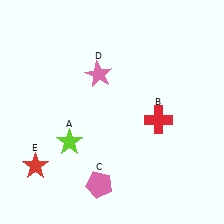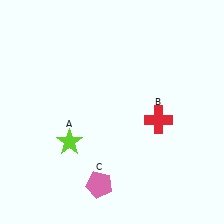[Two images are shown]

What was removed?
The pink star (D), the red star (E) were removed in Image 2.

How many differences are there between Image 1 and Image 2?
There are 2 differences between the two images.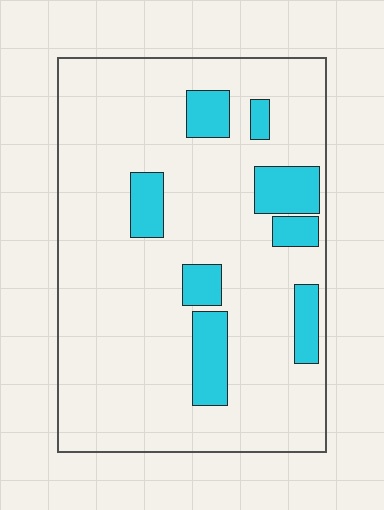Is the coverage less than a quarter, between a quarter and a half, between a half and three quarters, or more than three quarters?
Less than a quarter.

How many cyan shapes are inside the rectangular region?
8.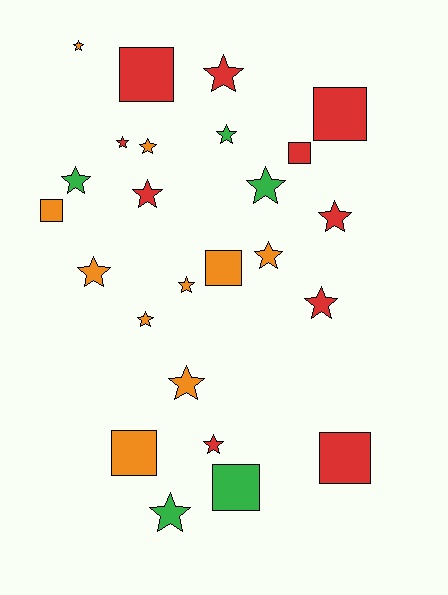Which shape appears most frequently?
Star, with 17 objects.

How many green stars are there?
There are 4 green stars.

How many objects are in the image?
There are 25 objects.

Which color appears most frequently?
Orange, with 10 objects.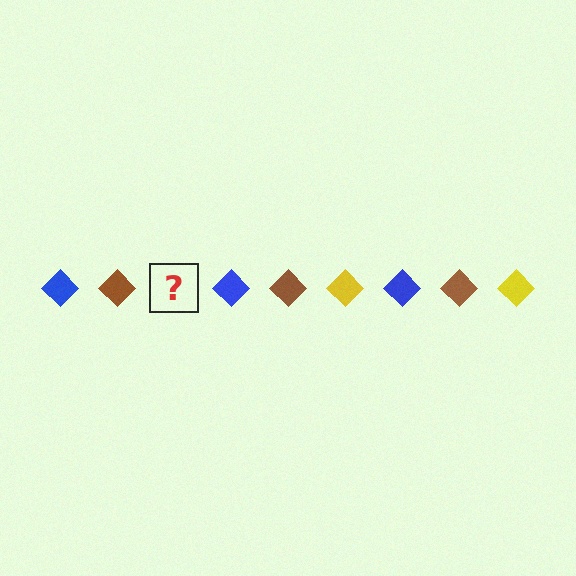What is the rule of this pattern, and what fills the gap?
The rule is that the pattern cycles through blue, brown, yellow diamonds. The gap should be filled with a yellow diamond.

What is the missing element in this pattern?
The missing element is a yellow diamond.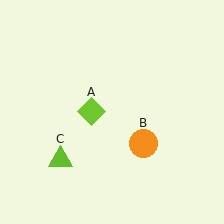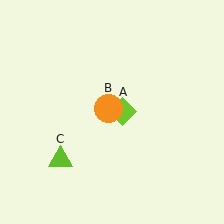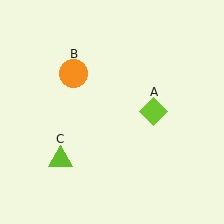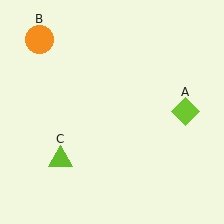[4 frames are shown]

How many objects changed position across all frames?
2 objects changed position: lime diamond (object A), orange circle (object B).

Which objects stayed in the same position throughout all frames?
Lime triangle (object C) remained stationary.